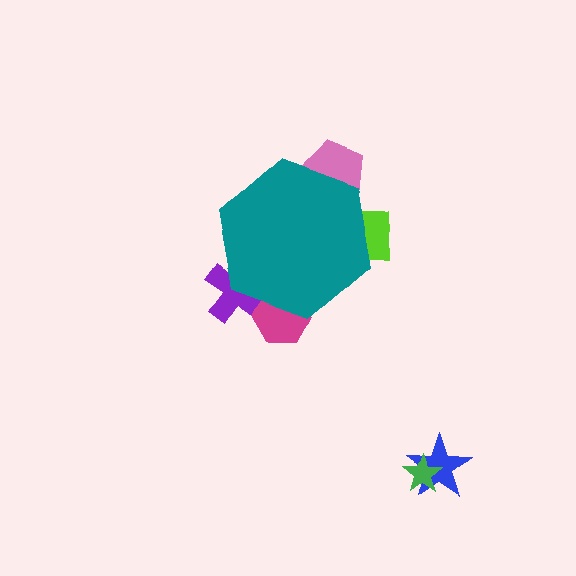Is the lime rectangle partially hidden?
Yes, the lime rectangle is partially hidden behind the teal hexagon.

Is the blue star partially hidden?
No, the blue star is fully visible.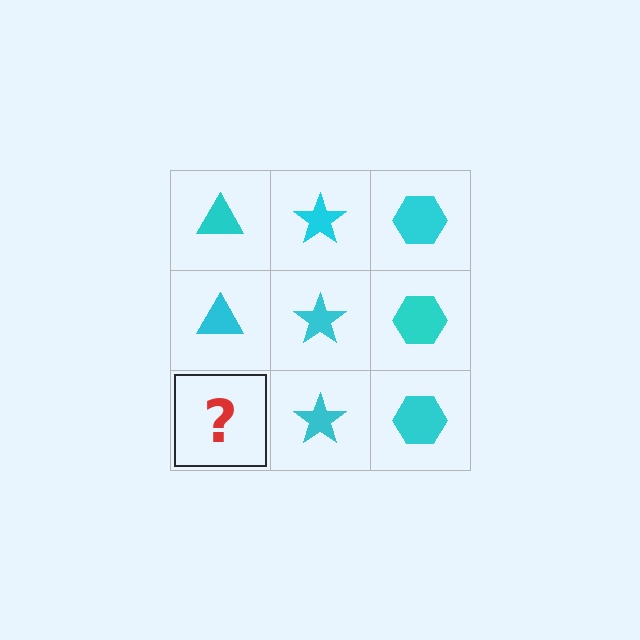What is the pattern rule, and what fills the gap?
The rule is that each column has a consistent shape. The gap should be filled with a cyan triangle.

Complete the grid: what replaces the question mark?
The question mark should be replaced with a cyan triangle.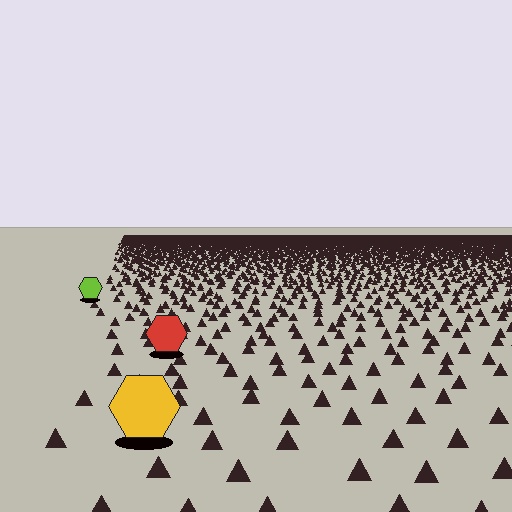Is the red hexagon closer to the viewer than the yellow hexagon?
No. The yellow hexagon is closer — you can tell from the texture gradient: the ground texture is coarser near it.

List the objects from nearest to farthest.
From nearest to farthest: the yellow hexagon, the red hexagon, the lime hexagon.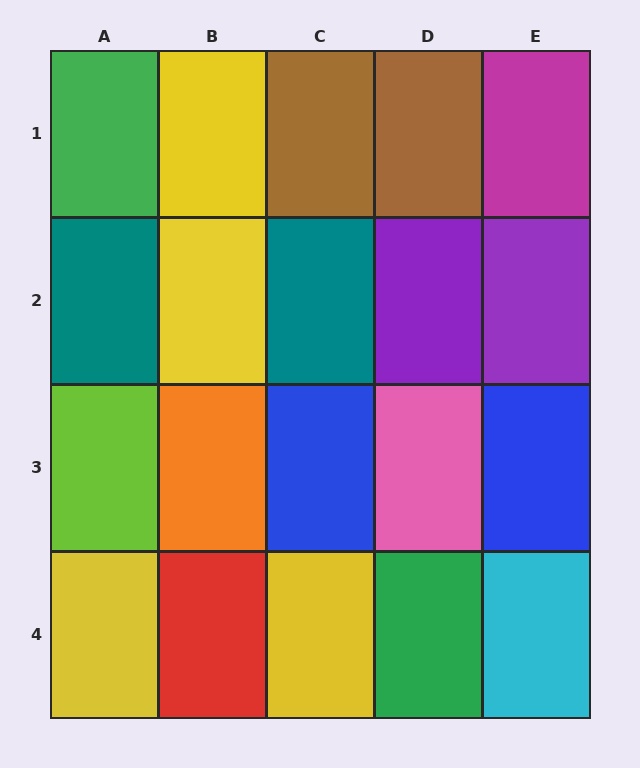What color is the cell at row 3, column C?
Blue.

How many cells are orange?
1 cell is orange.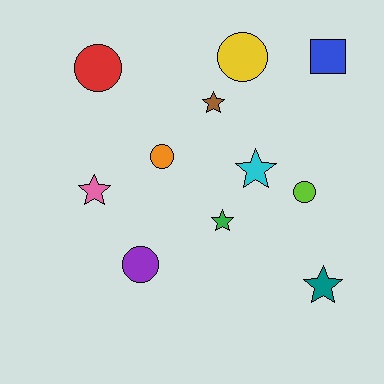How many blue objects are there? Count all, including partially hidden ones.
There is 1 blue object.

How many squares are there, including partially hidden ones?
There is 1 square.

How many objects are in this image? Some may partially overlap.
There are 11 objects.